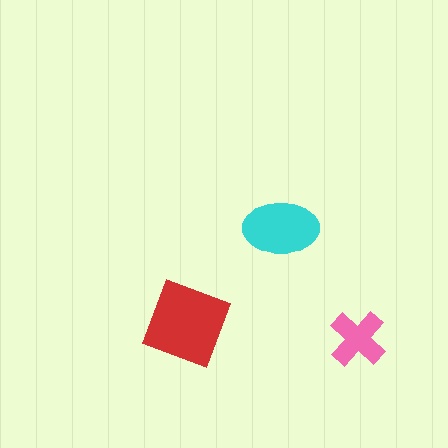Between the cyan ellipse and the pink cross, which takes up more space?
The cyan ellipse.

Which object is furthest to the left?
The red diamond is leftmost.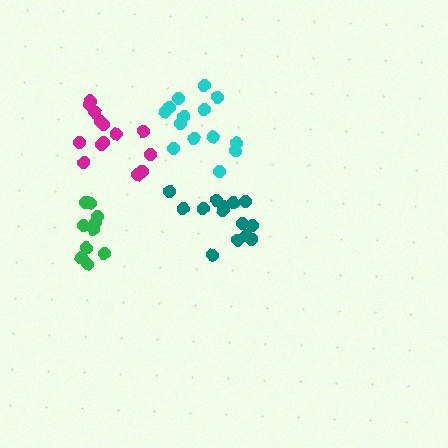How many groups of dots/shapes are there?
There are 4 groups.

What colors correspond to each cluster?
The clusters are colored: cyan, magenta, teal, green.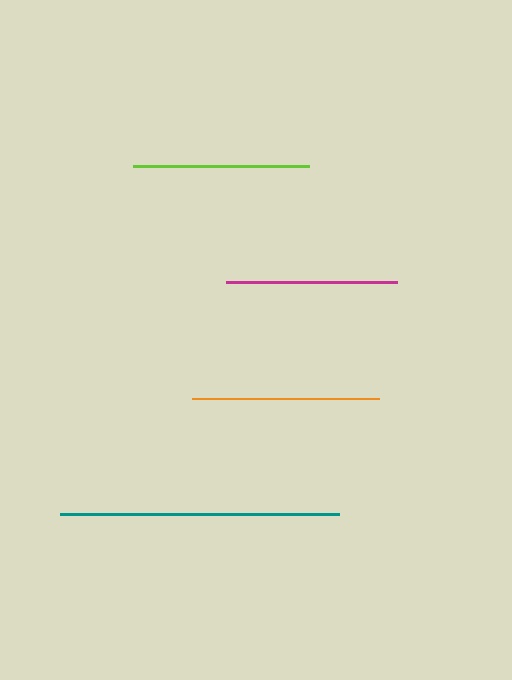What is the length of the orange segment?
The orange segment is approximately 187 pixels long.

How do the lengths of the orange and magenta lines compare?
The orange and magenta lines are approximately the same length.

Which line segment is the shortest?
The magenta line is the shortest at approximately 171 pixels.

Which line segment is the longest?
The teal line is the longest at approximately 278 pixels.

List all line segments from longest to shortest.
From longest to shortest: teal, orange, lime, magenta.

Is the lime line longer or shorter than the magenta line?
The lime line is longer than the magenta line.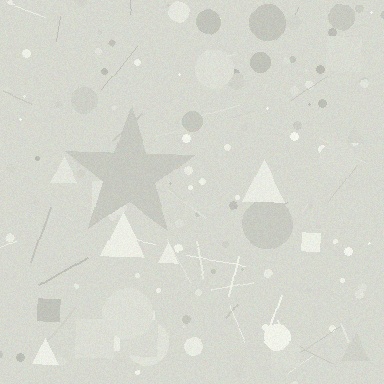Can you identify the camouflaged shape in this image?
The camouflaged shape is a star.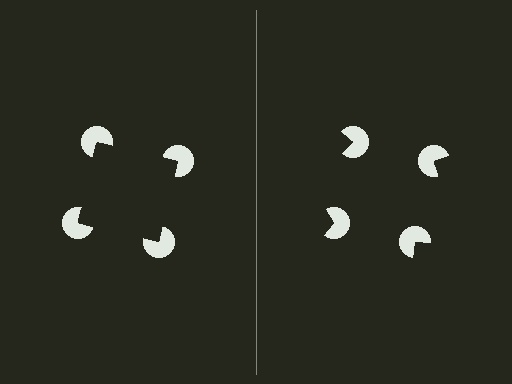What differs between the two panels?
The pac-man discs are positioned identically on both sides; only the wedge orientations differ. On the left they align to a square; on the right they are misaligned.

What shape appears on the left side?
An illusory square.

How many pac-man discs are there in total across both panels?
8 — 4 on each side.